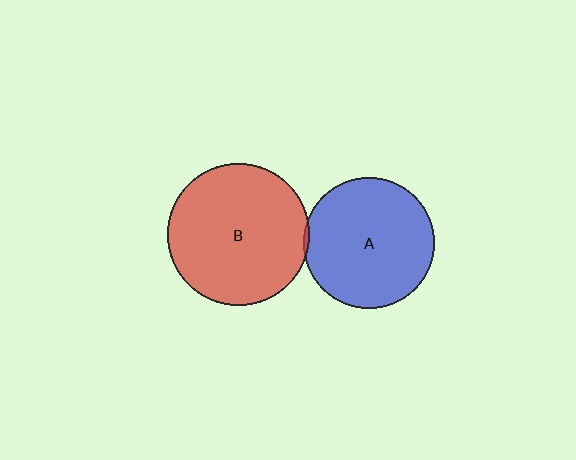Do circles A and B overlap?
Yes.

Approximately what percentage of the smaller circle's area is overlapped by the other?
Approximately 5%.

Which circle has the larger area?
Circle B (red).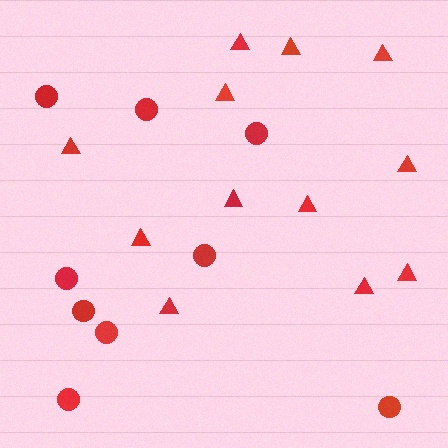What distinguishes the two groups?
There are 2 groups: one group of circles (9) and one group of triangles (12).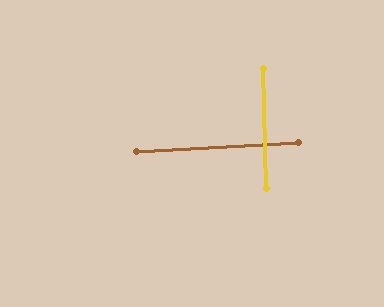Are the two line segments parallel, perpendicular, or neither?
Perpendicular — they meet at approximately 88°.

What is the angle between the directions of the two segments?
Approximately 88 degrees.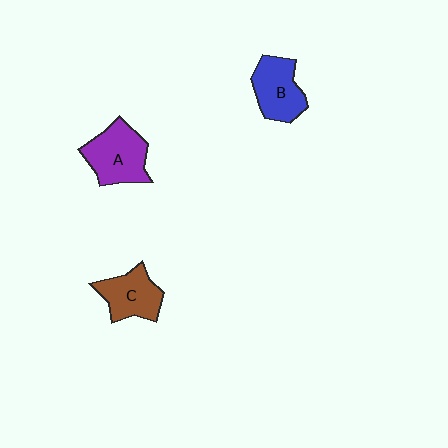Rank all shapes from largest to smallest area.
From largest to smallest: A (purple), B (blue), C (brown).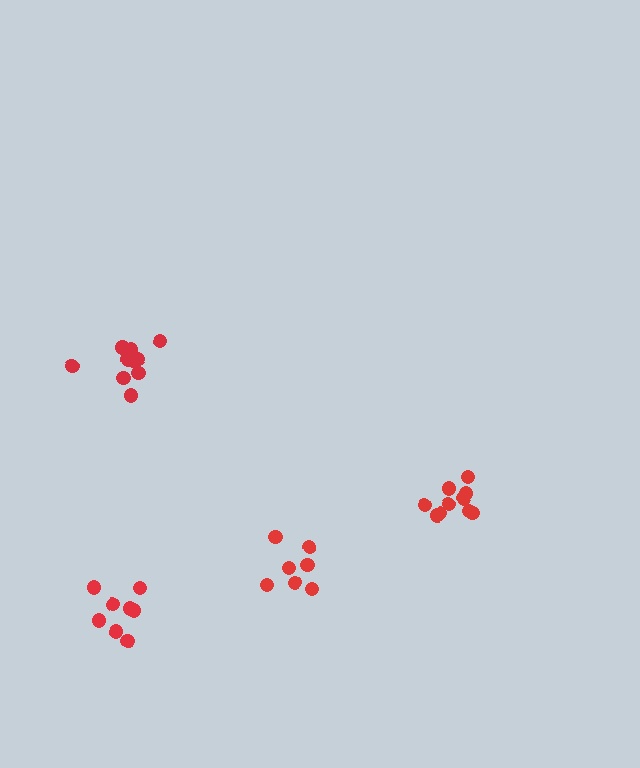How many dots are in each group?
Group 1: 8 dots, Group 2: 7 dots, Group 3: 10 dots, Group 4: 10 dots (35 total).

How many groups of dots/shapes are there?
There are 4 groups.